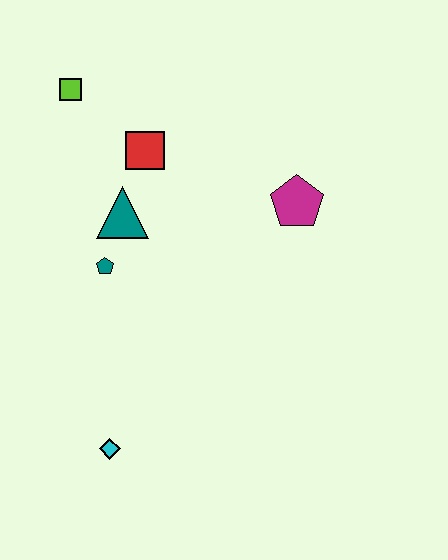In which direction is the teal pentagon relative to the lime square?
The teal pentagon is below the lime square.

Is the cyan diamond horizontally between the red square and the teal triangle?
No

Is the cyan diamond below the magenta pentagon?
Yes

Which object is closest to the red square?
The teal triangle is closest to the red square.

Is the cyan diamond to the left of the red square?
Yes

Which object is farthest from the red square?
The cyan diamond is farthest from the red square.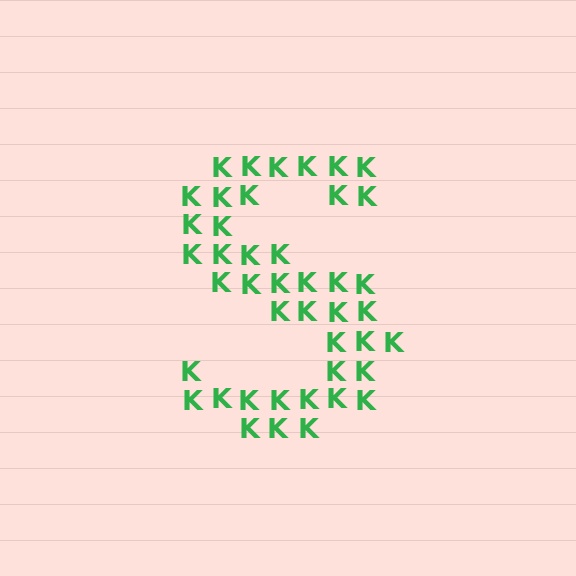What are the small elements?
The small elements are letter K's.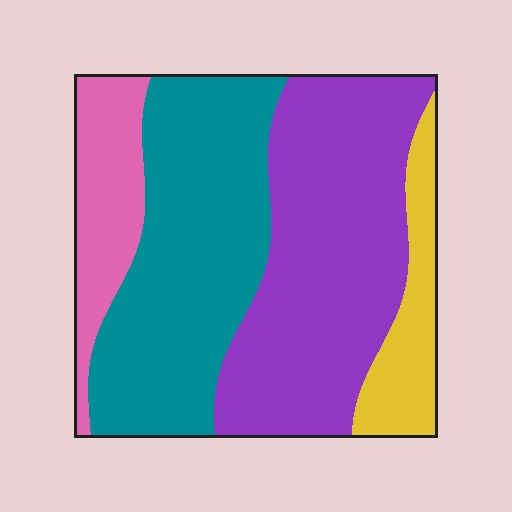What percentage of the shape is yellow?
Yellow covers 11% of the shape.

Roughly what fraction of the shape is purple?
Purple takes up between a third and a half of the shape.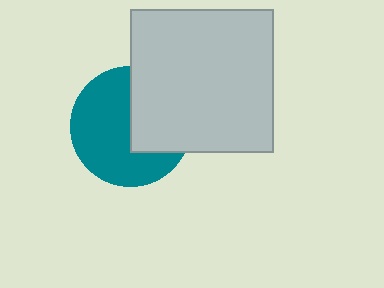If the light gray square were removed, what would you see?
You would see the complete teal circle.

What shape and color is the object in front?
The object in front is a light gray square.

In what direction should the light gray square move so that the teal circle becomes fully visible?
The light gray square should move right. That is the shortest direction to clear the overlap and leave the teal circle fully visible.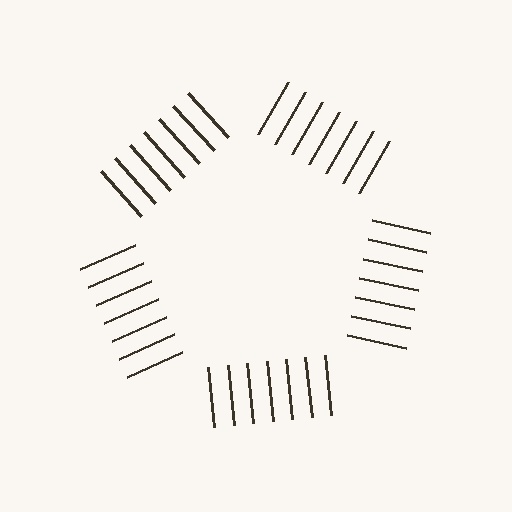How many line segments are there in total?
35 — 7 along each of the 5 edges.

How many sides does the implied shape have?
5 sides — the line-ends trace a pentagon.